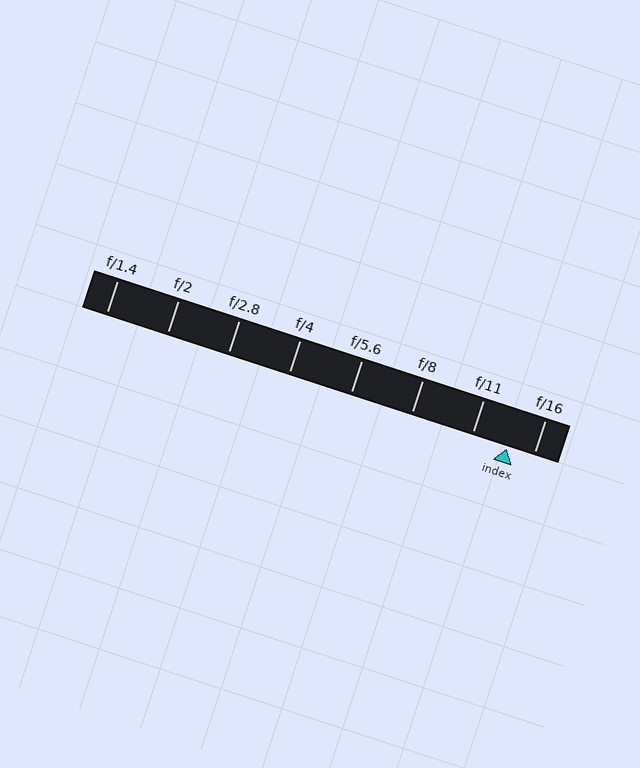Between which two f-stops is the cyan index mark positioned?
The index mark is between f/11 and f/16.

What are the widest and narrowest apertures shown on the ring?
The widest aperture shown is f/1.4 and the narrowest is f/16.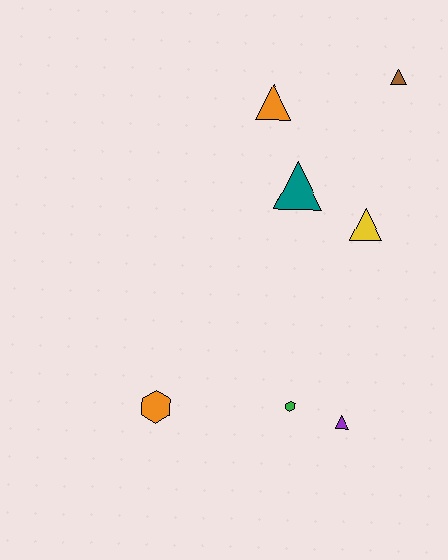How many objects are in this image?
There are 7 objects.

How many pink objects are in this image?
There are no pink objects.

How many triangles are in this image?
There are 5 triangles.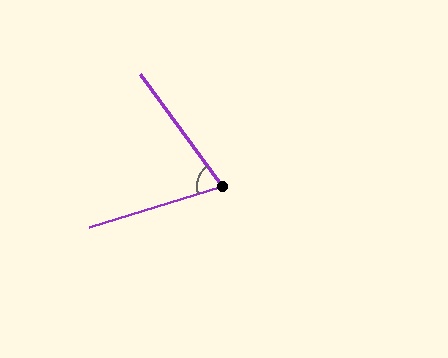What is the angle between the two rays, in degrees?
Approximately 71 degrees.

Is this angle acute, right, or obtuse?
It is acute.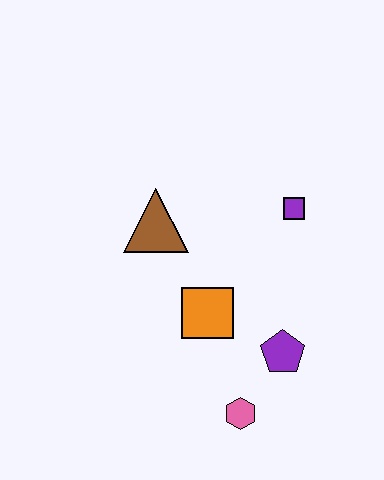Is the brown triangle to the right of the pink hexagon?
No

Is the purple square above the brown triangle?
Yes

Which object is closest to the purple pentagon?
The pink hexagon is closest to the purple pentagon.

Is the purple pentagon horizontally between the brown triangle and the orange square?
No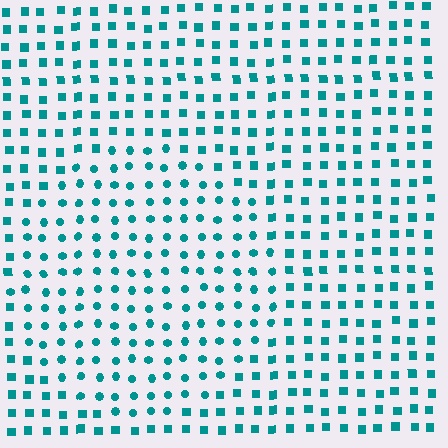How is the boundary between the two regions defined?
The boundary is defined by a change in element shape: circles inside vs. squares outside. All elements share the same color and spacing.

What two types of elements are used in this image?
The image uses circles inside the circle region and squares outside it.